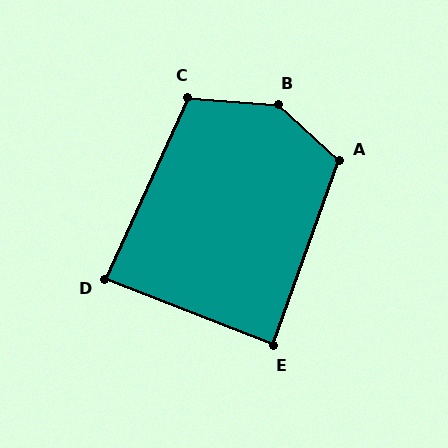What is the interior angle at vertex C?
Approximately 110 degrees (obtuse).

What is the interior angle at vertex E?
Approximately 88 degrees (approximately right).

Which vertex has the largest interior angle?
B, at approximately 141 degrees.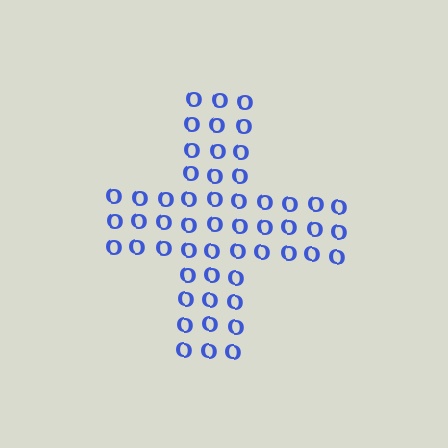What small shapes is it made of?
It is made of small letter O's.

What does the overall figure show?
The overall figure shows a cross.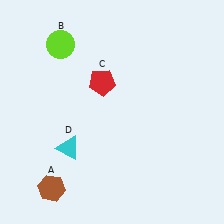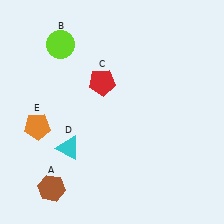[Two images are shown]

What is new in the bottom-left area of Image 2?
An orange pentagon (E) was added in the bottom-left area of Image 2.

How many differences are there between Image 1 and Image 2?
There is 1 difference between the two images.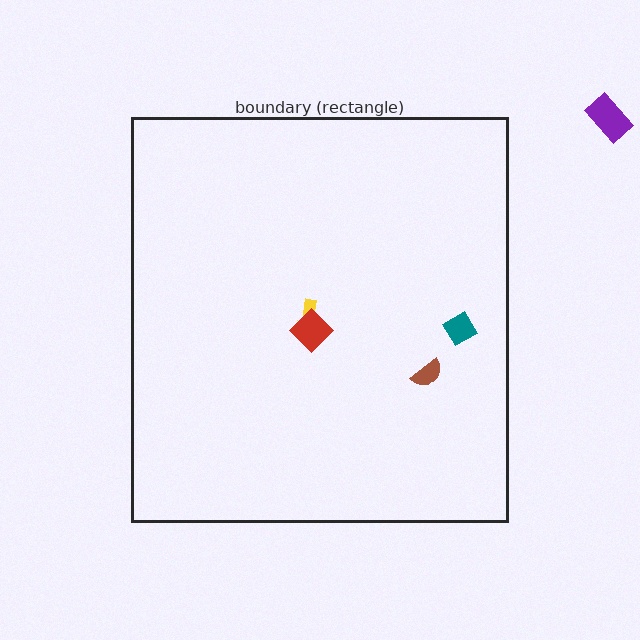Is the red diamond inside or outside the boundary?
Inside.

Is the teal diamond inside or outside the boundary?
Inside.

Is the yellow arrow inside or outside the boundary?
Inside.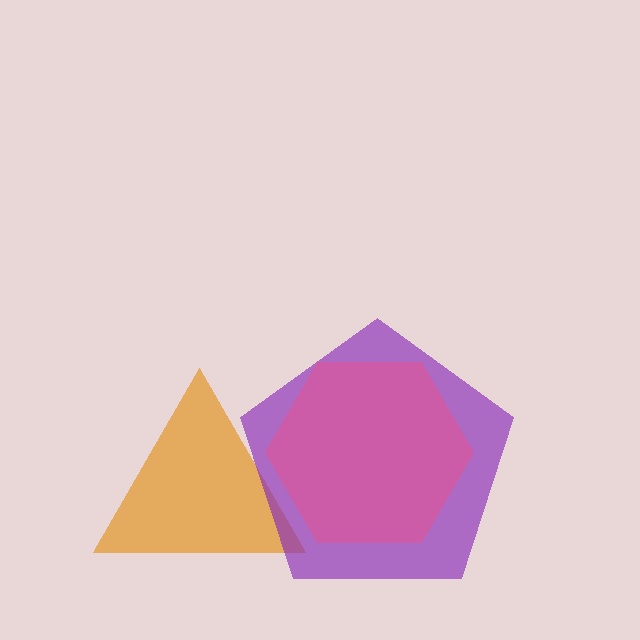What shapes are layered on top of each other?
The layered shapes are: an orange triangle, a purple pentagon, a pink hexagon.